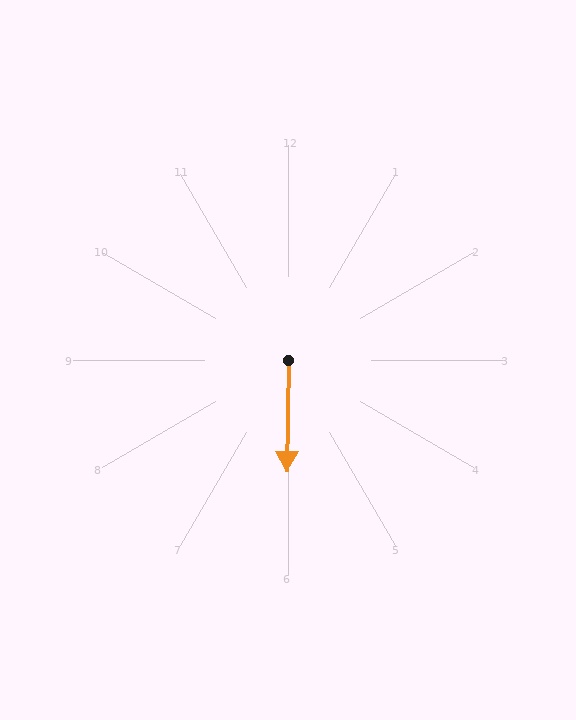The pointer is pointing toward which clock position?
Roughly 6 o'clock.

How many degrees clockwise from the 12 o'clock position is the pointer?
Approximately 181 degrees.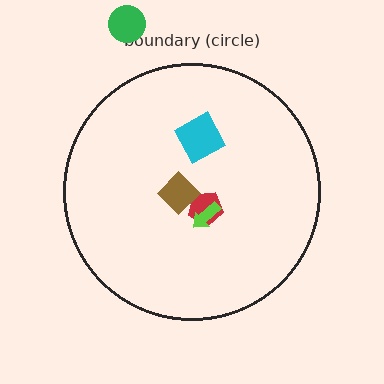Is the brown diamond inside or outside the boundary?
Inside.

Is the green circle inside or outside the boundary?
Outside.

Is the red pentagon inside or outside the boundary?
Inside.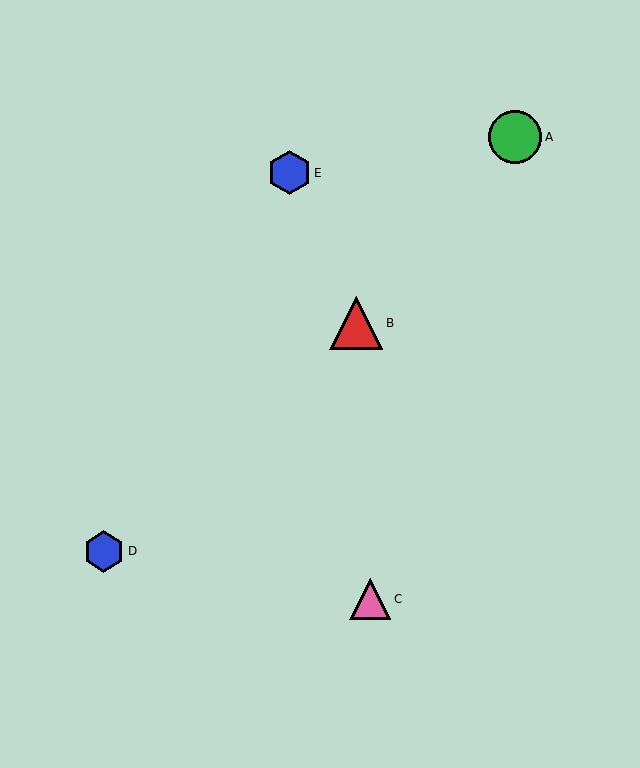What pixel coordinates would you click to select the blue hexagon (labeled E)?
Click at (289, 173) to select the blue hexagon E.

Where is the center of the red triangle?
The center of the red triangle is at (356, 323).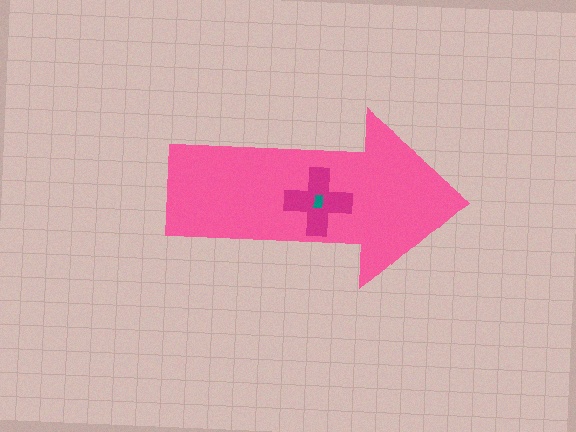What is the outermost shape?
The pink arrow.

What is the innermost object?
The teal rectangle.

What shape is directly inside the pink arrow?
The magenta cross.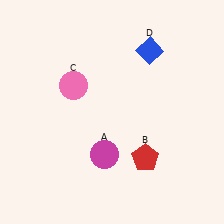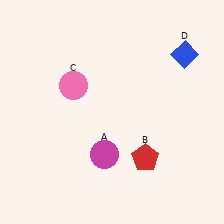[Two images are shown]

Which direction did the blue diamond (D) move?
The blue diamond (D) moved right.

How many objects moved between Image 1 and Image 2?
1 object moved between the two images.